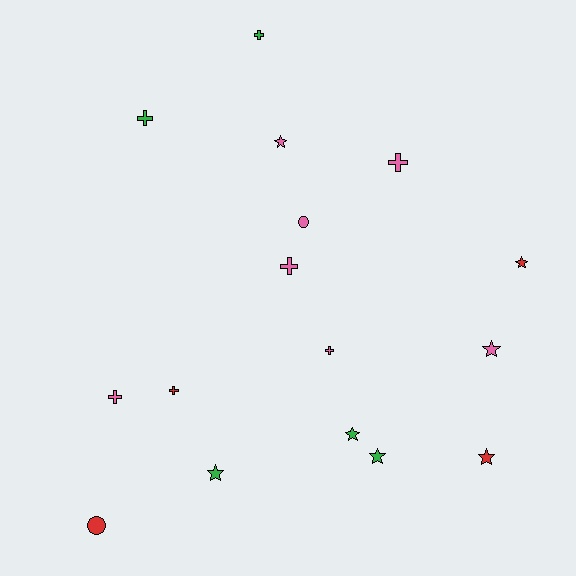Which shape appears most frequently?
Star, with 7 objects.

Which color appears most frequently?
Pink, with 7 objects.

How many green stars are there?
There are 3 green stars.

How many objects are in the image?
There are 16 objects.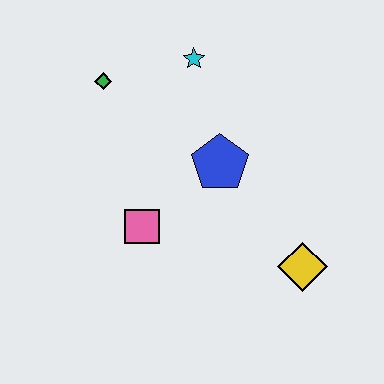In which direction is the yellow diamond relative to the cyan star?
The yellow diamond is below the cyan star.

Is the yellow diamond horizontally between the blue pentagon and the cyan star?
No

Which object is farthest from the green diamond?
The yellow diamond is farthest from the green diamond.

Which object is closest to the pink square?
The blue pentagon is closest to the pink square.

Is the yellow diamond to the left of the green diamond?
No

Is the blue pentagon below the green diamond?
Yes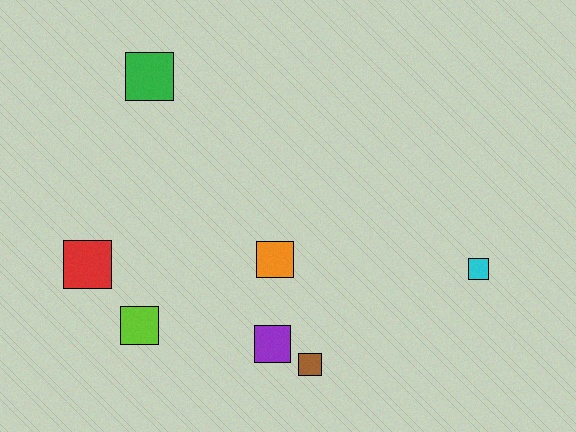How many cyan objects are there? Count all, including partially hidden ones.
There is 1 cyan object.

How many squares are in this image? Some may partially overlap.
There are 7 squares.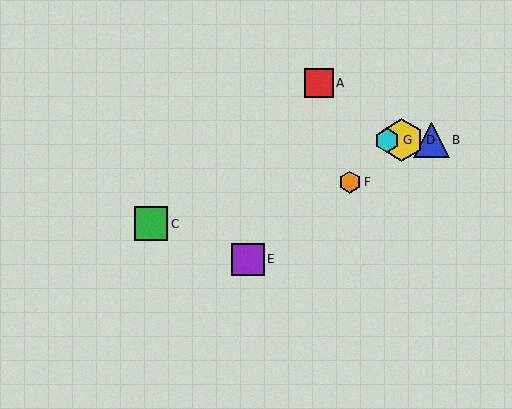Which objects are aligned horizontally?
Objects B, D, G are aligned horizontally.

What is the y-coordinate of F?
Object F is at y≈182.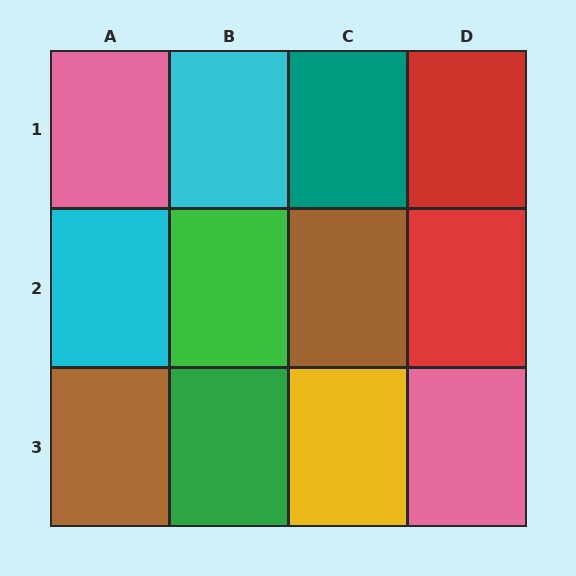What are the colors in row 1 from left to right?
Pink, cyan, teal, red.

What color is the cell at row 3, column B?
Green.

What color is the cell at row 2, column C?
Brown.